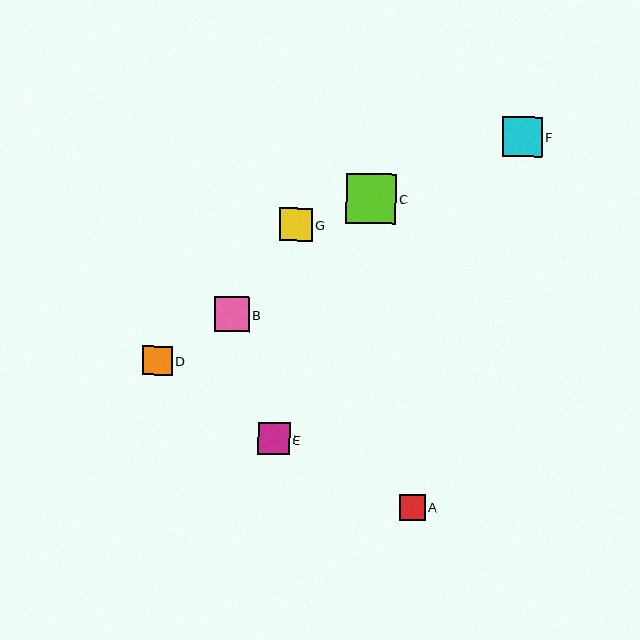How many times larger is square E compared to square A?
Square E is approximately 1.2 times the size of square A.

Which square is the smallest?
Square A is the smallest with a size of approximately 26 pixels.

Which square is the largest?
Square C is the largest with a size of approximately 49 pixels.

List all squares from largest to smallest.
From largest to smallest: C, F, B, G, E, D, A.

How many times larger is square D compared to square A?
Square D is approximately 1.1 times the size of square A.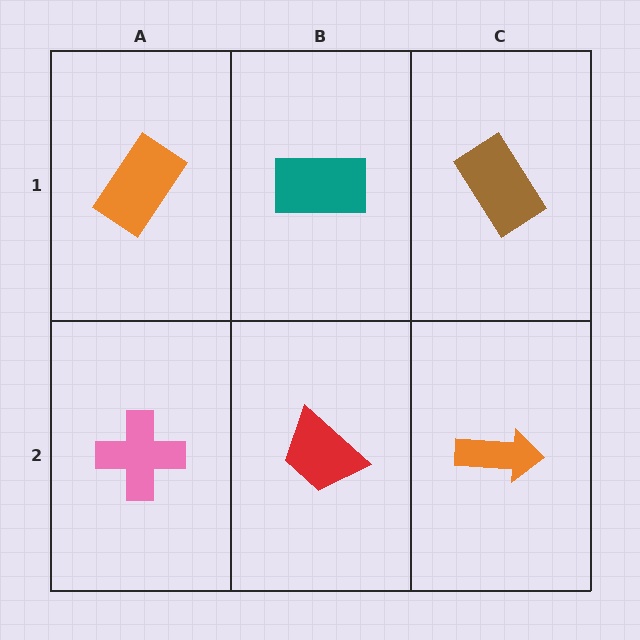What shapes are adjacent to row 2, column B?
A teal rectangle (row 1, column B), a pink cross (row 2, column A), an orange arrow (row 2, column C).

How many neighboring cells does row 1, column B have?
3.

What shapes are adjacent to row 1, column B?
A red trapezoid (row 2, column B), an orange rectangle (row 1, column A), a brown rectangle (row 1, column C).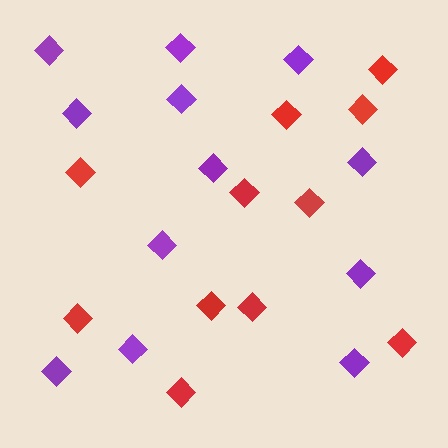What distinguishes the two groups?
There are 2 groups: one group of red diamonds (11) and one group of purple diamonds (12).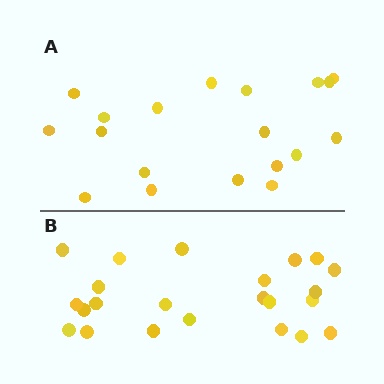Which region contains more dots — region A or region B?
Region B (the bottom region) has more dots.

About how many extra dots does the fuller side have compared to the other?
Region B has about 4 more dots than region A.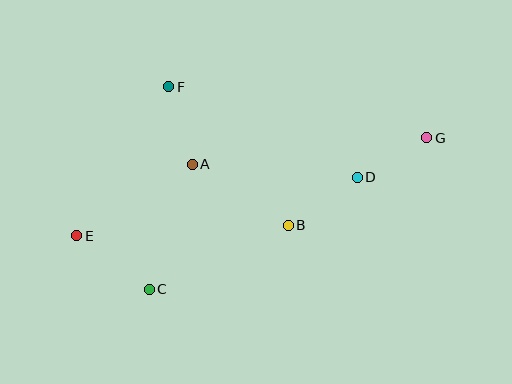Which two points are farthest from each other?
Points E and G are farthest from each other.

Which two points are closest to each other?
Points D and G are closest to each other.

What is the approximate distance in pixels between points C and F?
The distance between C and F is approximately 203 pixels.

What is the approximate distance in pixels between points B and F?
The distance between B and F is approximately 183 pixels.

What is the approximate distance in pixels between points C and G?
The distance between C and G is approximately 317 pixels.